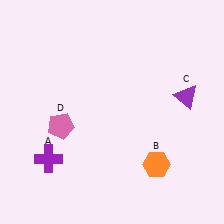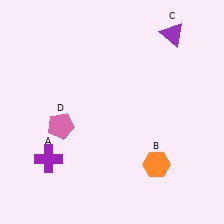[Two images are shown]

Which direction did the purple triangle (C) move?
The purple triangle (C) moved up.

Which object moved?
The purple triangle (C) moved up.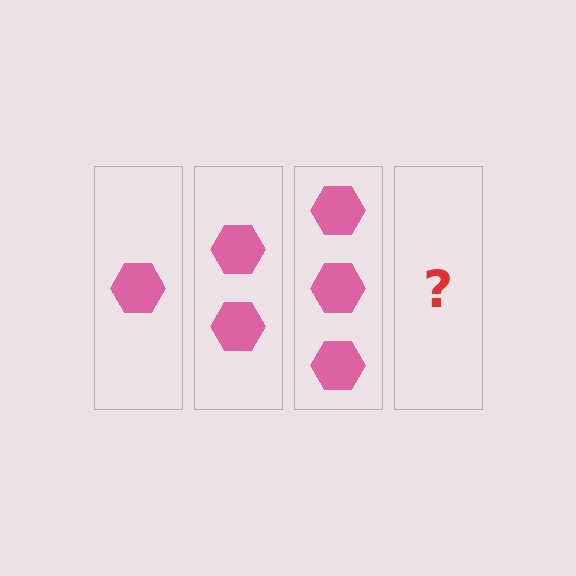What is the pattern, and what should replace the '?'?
The pattern is that each step adds one more hexagon. The '?' should be 4 hexagons.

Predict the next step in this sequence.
The next step is 4 hexagons.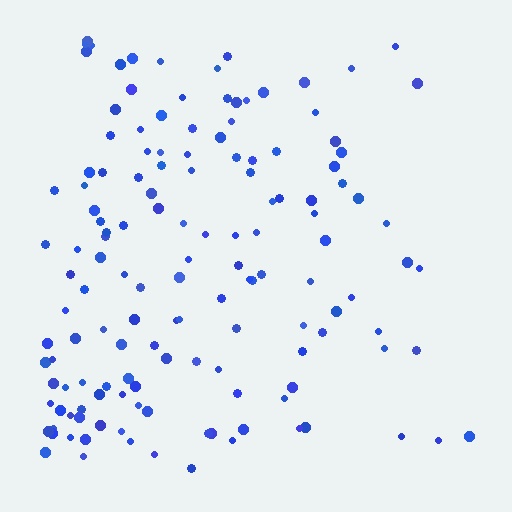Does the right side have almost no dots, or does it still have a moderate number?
Still a moderate number, just noticeably fewer than the left.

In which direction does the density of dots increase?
From right to left, with the left side densest.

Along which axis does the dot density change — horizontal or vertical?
Horizontal.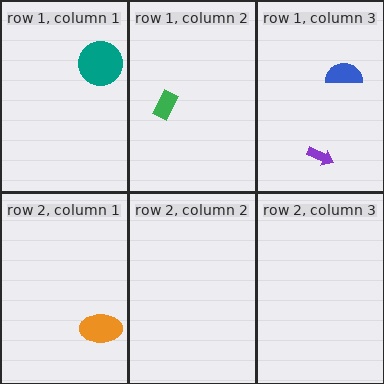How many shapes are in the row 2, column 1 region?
1.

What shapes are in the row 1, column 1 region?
The teal circle.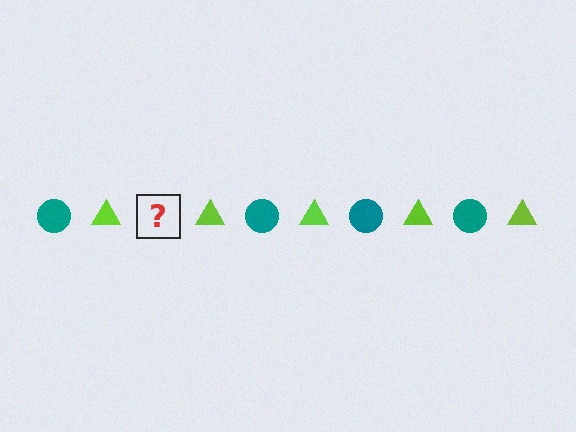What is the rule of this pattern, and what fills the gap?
The rule is that the pattern alternates between teal circle and lime triangle. The gap should be filled with a teal circle.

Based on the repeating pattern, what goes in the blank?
The blank should be a teal circle.